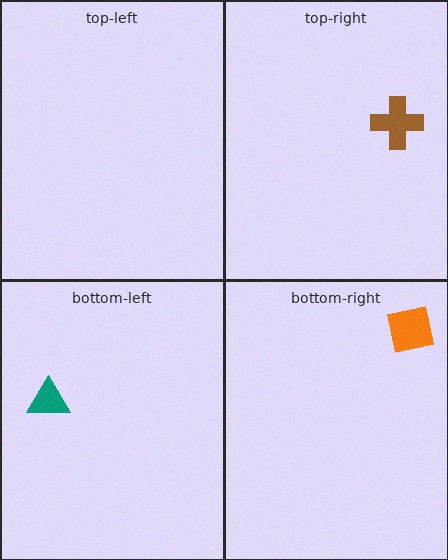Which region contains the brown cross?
The top-right region.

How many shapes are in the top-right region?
1.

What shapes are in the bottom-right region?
The orange square.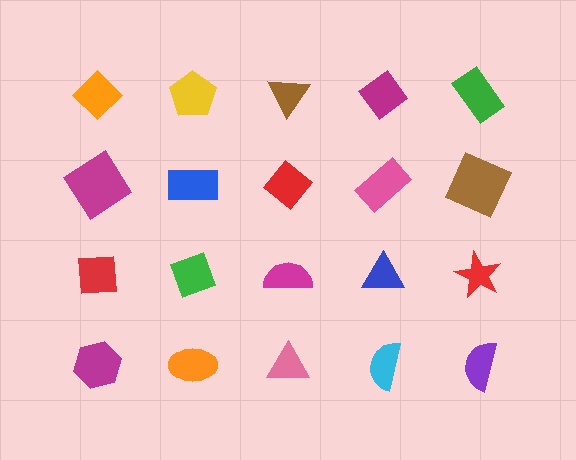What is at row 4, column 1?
A magenta hexagon.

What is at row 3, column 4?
A blue triangle.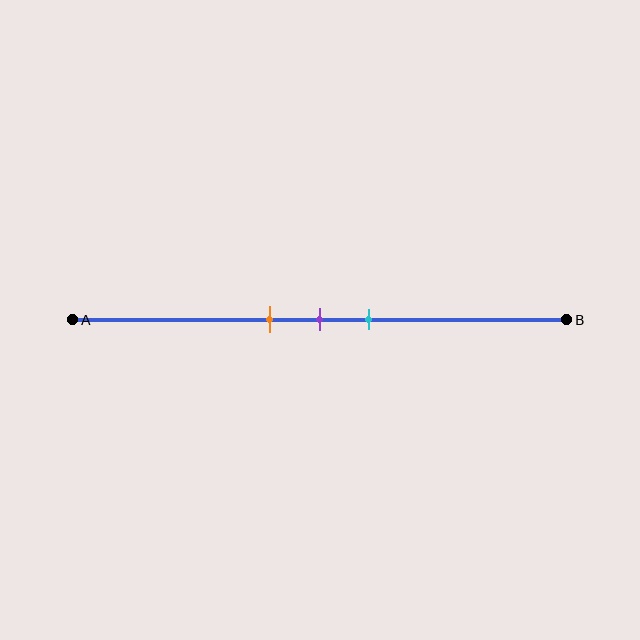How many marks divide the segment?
There are 3 marks dividing the segment.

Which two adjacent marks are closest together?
The orange and purple marks are the closest adjacent pair.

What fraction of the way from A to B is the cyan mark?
The cyan mark is approximately 60% (0.6) of the way from A to B.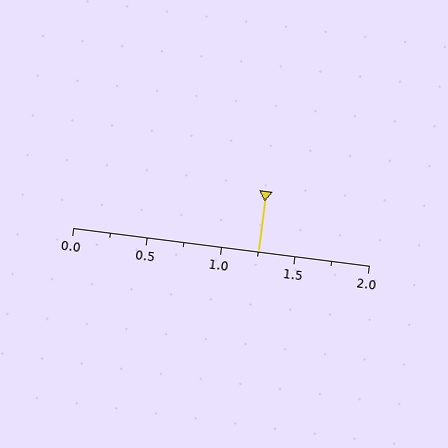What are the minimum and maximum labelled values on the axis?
The axis runs from 0.0 to 2.0.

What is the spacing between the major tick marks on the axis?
The major ticks are spaced 0.5 apart.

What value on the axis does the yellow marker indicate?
The marker indicates approximately 1.25.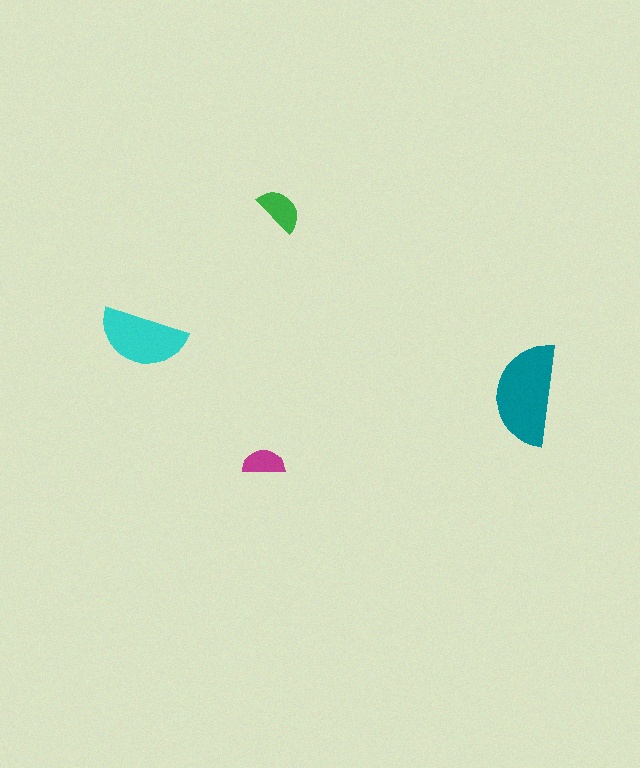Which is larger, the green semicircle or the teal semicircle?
The teal one.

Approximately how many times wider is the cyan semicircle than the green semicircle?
About 2 times wider.